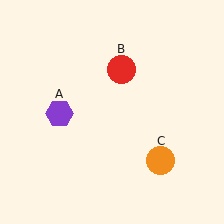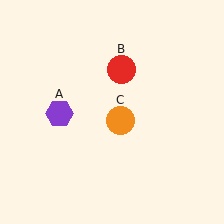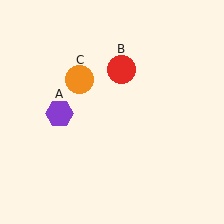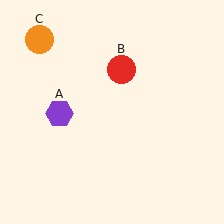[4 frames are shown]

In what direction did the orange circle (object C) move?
The orange circle (object C) moved up and to the left.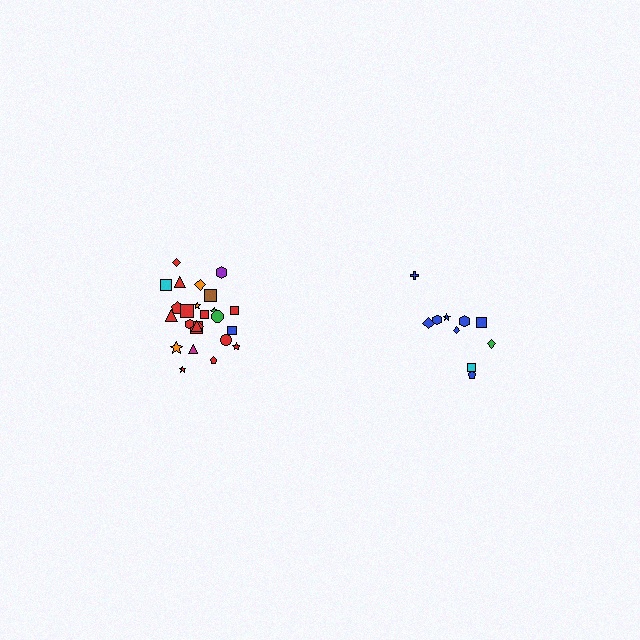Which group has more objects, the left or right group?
The left group.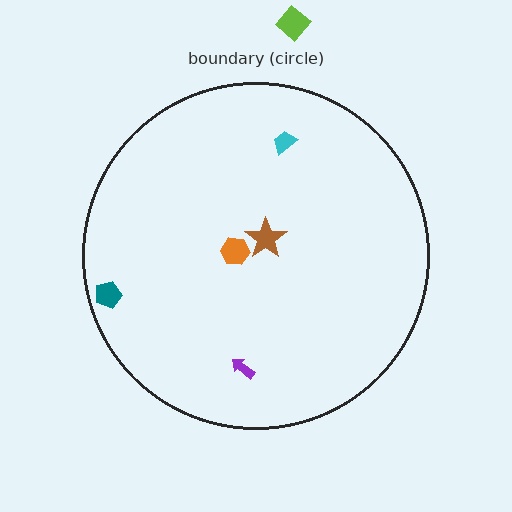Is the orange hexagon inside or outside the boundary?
Inside.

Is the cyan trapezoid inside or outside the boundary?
Inside.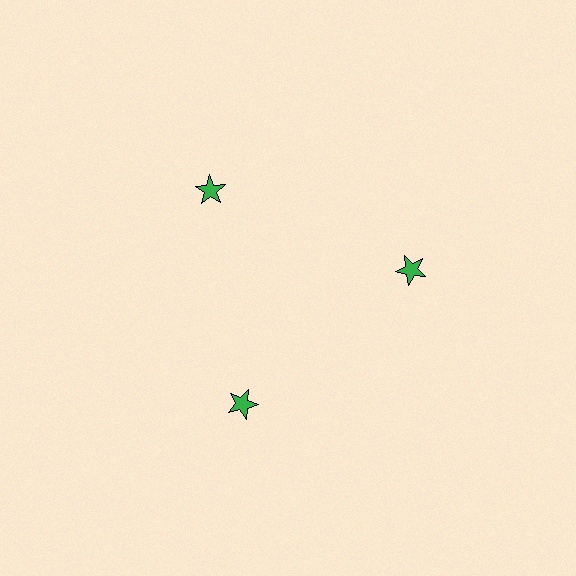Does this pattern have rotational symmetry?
Yes, this pattern has 3-fold rotational symmetry. It looks the same after rotating 120 degrees around the center.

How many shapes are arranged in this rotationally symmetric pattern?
There are 3 shapes, arranged in 3 groups of 1.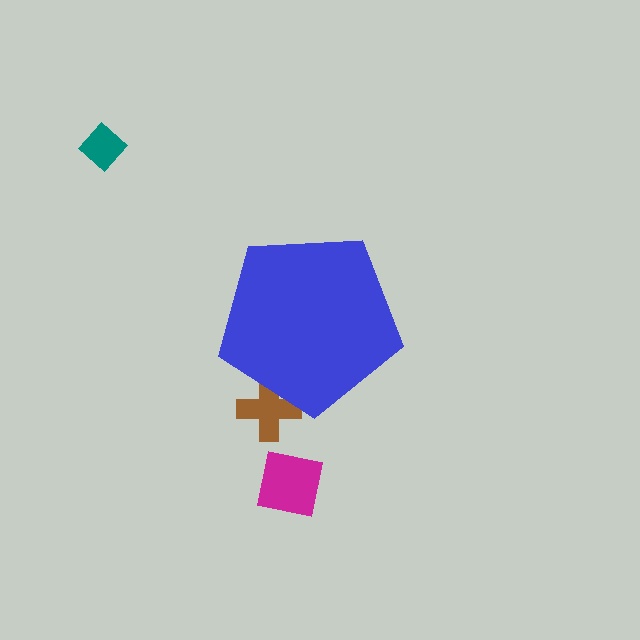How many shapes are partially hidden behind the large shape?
1 shape is partially hidden.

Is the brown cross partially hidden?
Yes, the brown cross is partially hidden behind the blue pentagon.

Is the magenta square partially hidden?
No, the magenta square is fully visible.